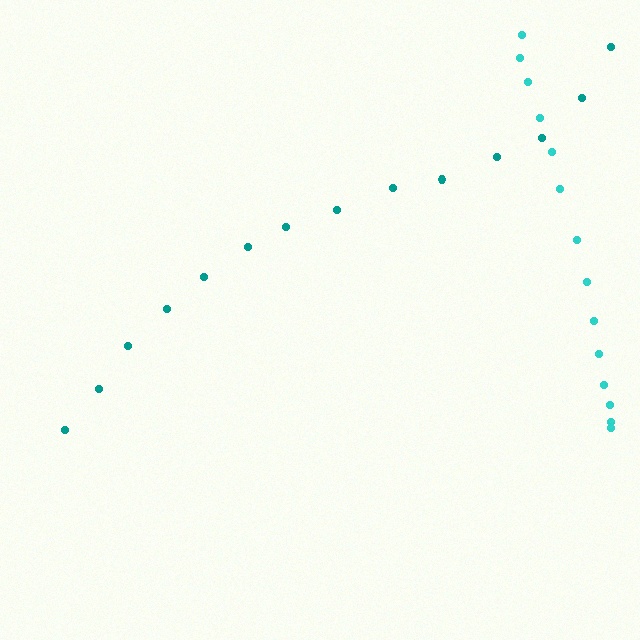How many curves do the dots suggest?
There are 2 distinct paths.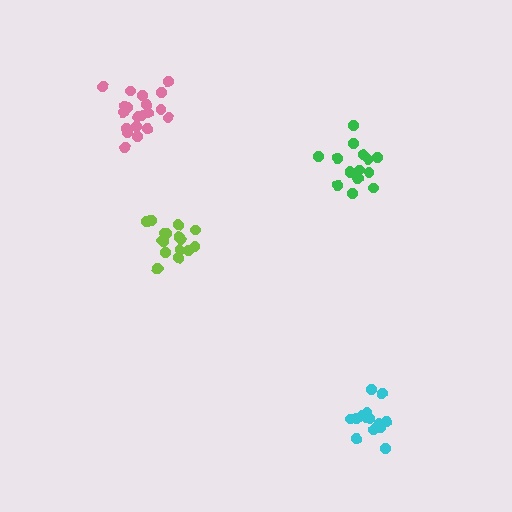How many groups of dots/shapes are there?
There are 4 groups.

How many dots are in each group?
Group 1: 17 dots, Group 2: 20 dots, Group 3: 15 dots, Group 4: 16 dots (68 total).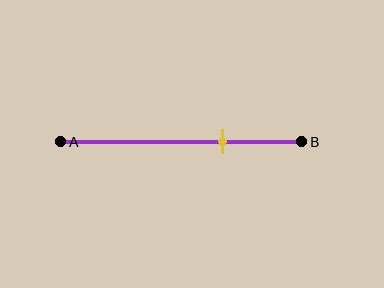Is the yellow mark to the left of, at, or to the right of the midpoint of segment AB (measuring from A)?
The yellow mark is to the right of the midpoint of segment AB.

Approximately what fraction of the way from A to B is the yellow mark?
The yellow mark is approximately 65% of the way from A to B.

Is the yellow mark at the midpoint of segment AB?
No, the mark is at about 65% from A, not at the 50% midpoint.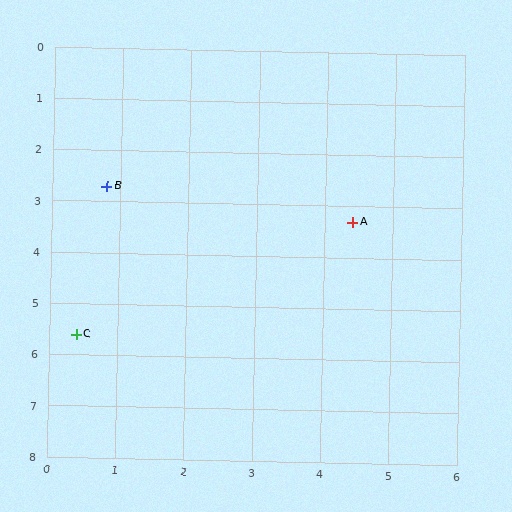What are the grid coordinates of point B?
Point B is at approximately (0.8, 2.7).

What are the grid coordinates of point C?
Point C is at approximately (0.4, 5.6).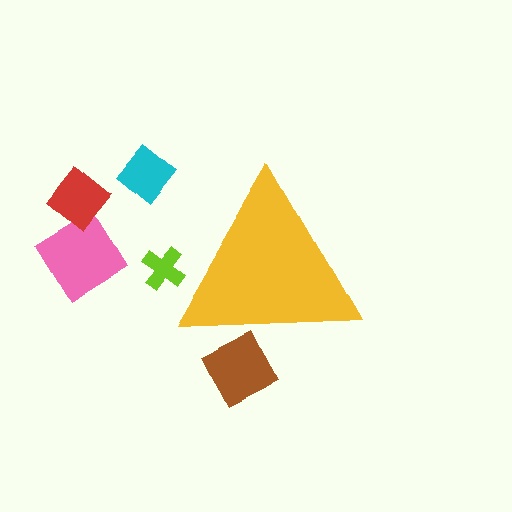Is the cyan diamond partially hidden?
No, the cyan diamond is fully visible.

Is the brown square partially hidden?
Yes, the brown square is partially hidden behind the yellow triangle.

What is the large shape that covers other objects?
A yellow triangle.